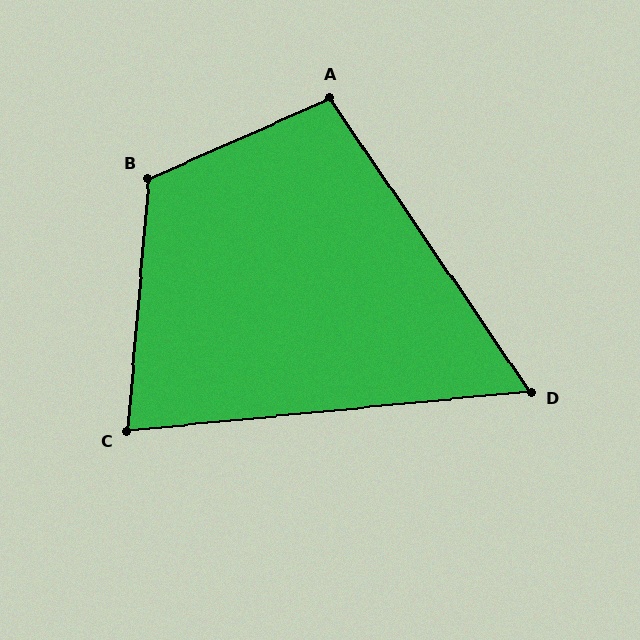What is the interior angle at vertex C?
Approximately 80 degrees (acute).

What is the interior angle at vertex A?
Approximately 100 degrees (obtuse).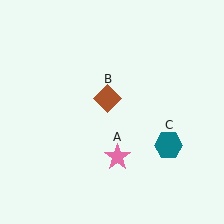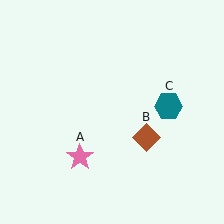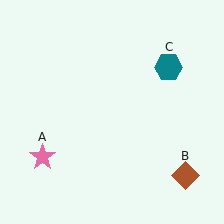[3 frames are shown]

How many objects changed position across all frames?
3 objects changed position: pink star (object A), brown diamond (object B), teal hexagon (object C).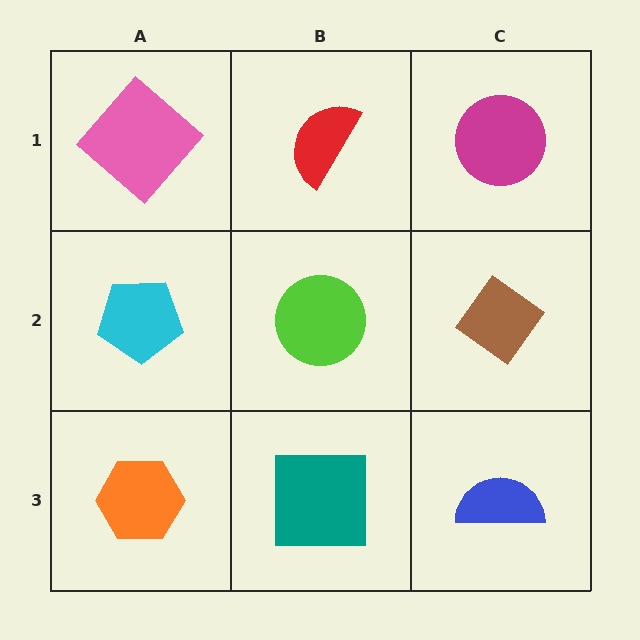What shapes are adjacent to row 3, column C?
A brown diamond (row 2, column C), a teal square (row 3, column B).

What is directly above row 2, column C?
A magenta circle.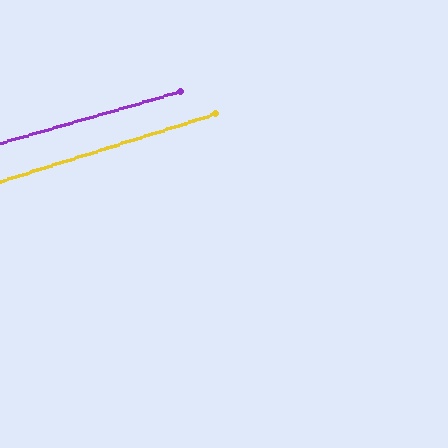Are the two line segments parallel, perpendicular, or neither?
Parallel — their directions differ by only 1.5°.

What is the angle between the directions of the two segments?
Approximately 2 degrees.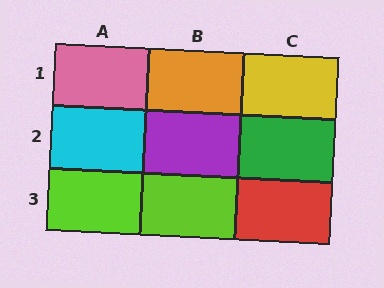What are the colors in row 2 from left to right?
Cyan, purple, green.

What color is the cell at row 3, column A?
Lime.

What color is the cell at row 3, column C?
Red.